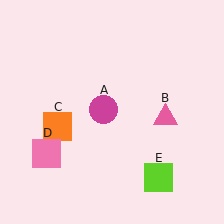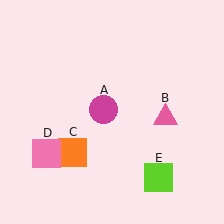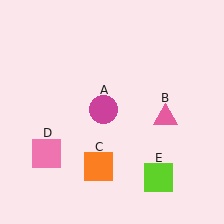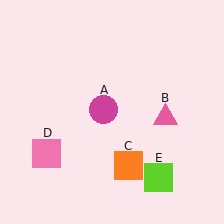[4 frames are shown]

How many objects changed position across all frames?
1 object changed position: orange square (object C).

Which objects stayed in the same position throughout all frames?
Magenta circle (object A) and pink triangle (object B) and pink square (object D) and lime square (object E) remained stationary.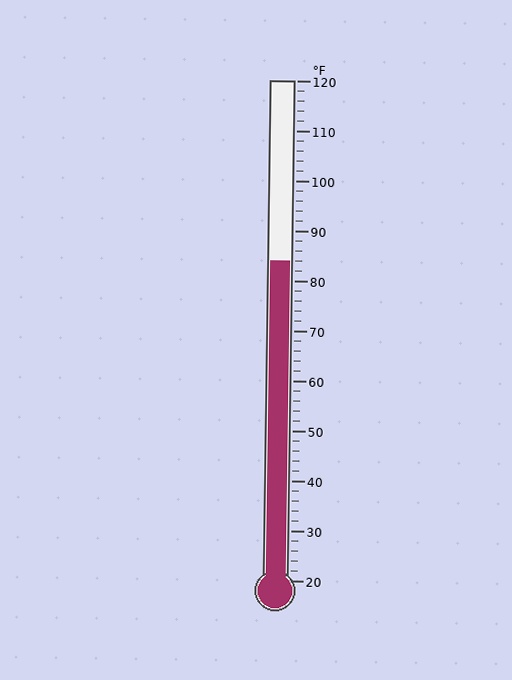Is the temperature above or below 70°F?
The temperature is above 70°F.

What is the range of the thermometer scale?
The thermometer scale ranges from 20°F to 120°F.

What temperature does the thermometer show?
The thermometer shows approximately 84°F.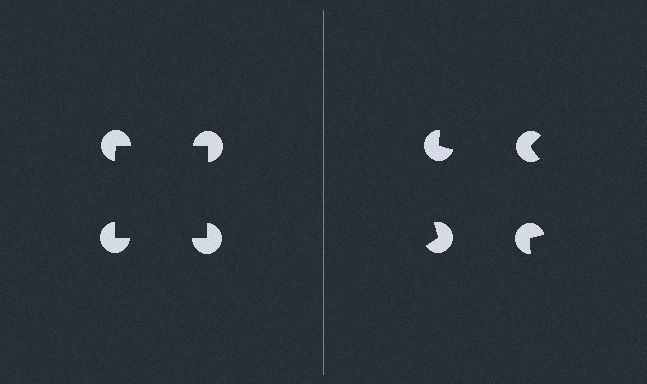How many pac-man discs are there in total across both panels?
8 — 4 on each side.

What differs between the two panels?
The pac-man discs are positioned identically on both sides; only the wedge orientations differ. On the left they align to a square; on the right they are misaligned.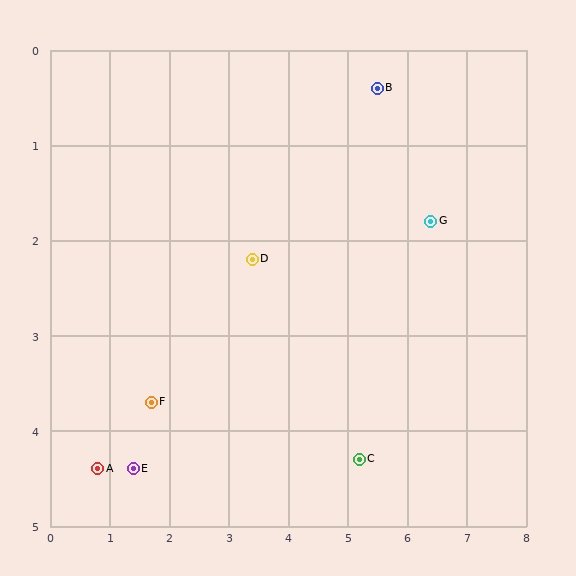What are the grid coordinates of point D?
Point D is at approximately (3.4, 2.2).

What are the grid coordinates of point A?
Point A is at approximately (0.8, 4.4).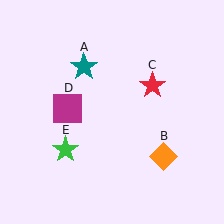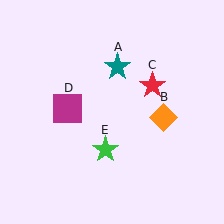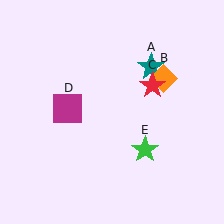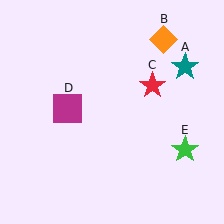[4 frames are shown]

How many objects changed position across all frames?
3 objects changed position: teal star (object A), orange diamond (object B), green star (object E).